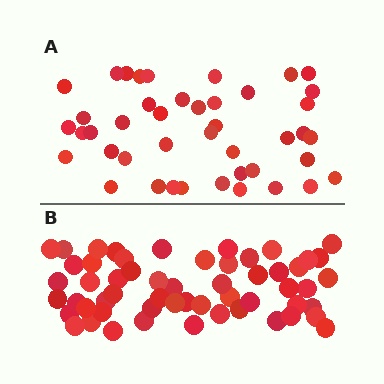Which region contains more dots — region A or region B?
Region B (the bottom region) has more dots.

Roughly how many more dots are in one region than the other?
Region B has approximately 15 more dots than region A.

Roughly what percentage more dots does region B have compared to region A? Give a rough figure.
About 30% more.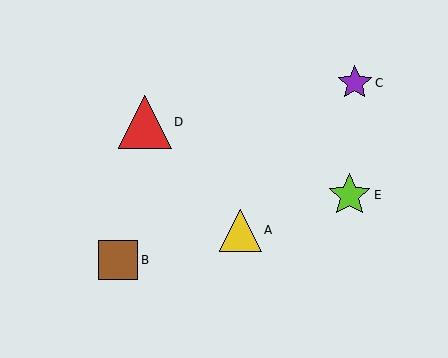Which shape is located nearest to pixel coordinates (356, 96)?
The purple star (labeled C) at (355, 83) is nearest to that location.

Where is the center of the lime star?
The center of the lime star is at (350, 195).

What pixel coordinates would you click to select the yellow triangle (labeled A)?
Click at (240, 230) to select the yellow triangle A.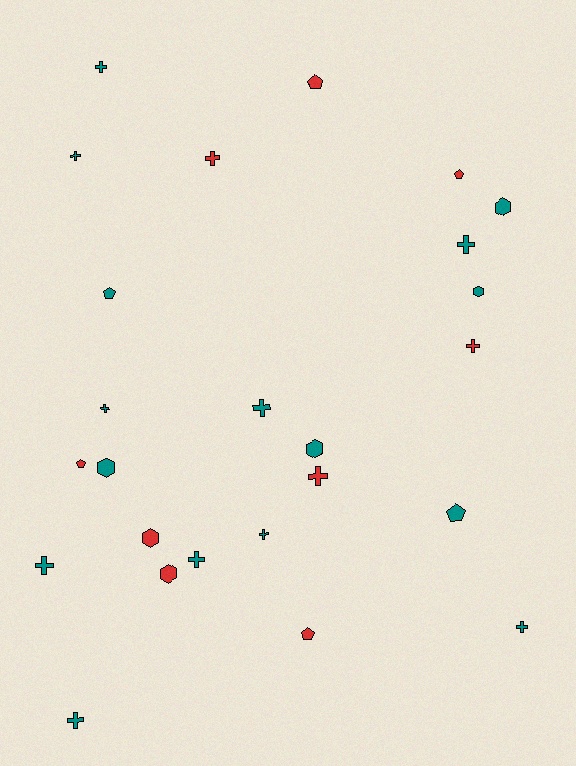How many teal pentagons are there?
There are 2 teal pentagons.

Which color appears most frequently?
Teal, with 16 objects.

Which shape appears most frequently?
Cross, with 13 objects.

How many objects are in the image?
There are 25 objects.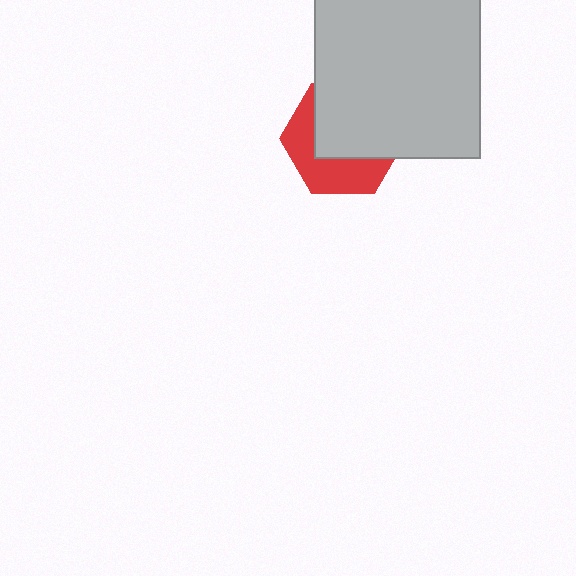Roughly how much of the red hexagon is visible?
A small part of it is visible (roughly 42%).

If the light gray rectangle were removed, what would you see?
You would see the complete red hexagon.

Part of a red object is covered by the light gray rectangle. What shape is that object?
It is a hexagon.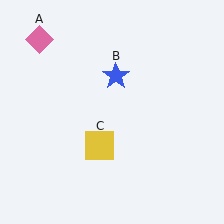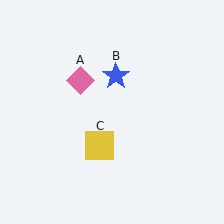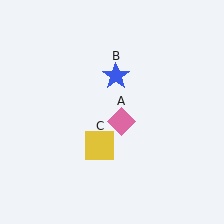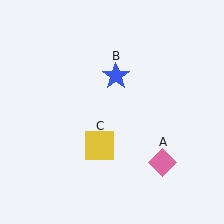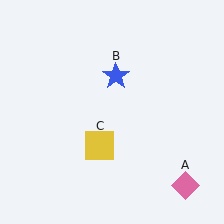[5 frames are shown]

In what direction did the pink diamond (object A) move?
The pink diamond (object A) moved down and to the right.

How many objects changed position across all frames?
1 object changed position: pink diamond (object A).